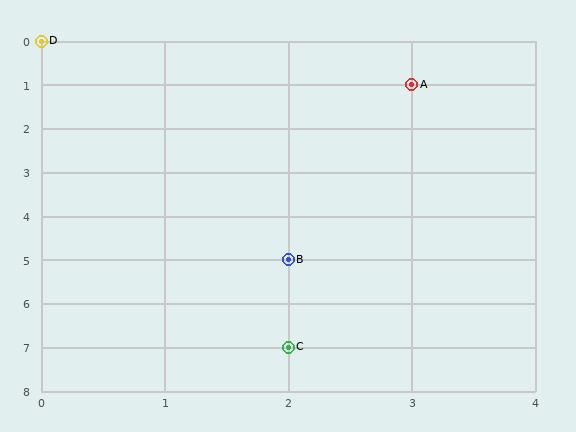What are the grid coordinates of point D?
Point D is at grid coordinates (0, 0).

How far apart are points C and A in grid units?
Points C and A are 1 column and 6 rows apart (about 6.1 grid units diagonally).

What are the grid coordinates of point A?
Point A is at grid coordinates (3, 1).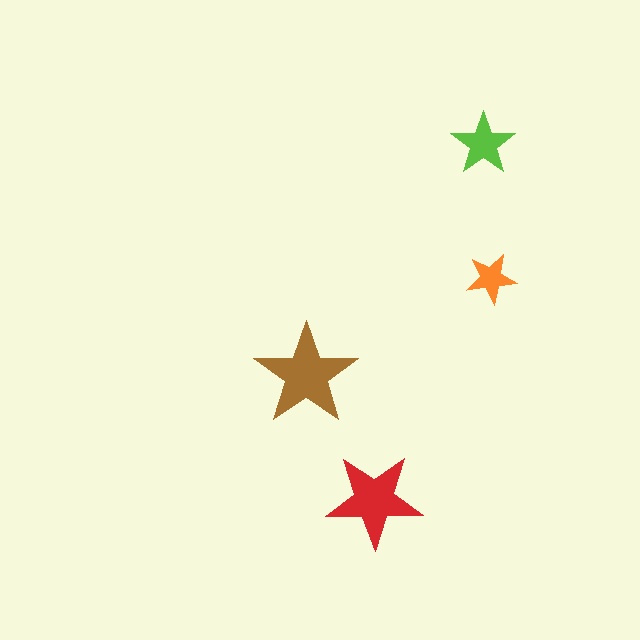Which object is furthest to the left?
The brown star is leftmost.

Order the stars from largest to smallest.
the brown one, the red one, the lime one, the orange one.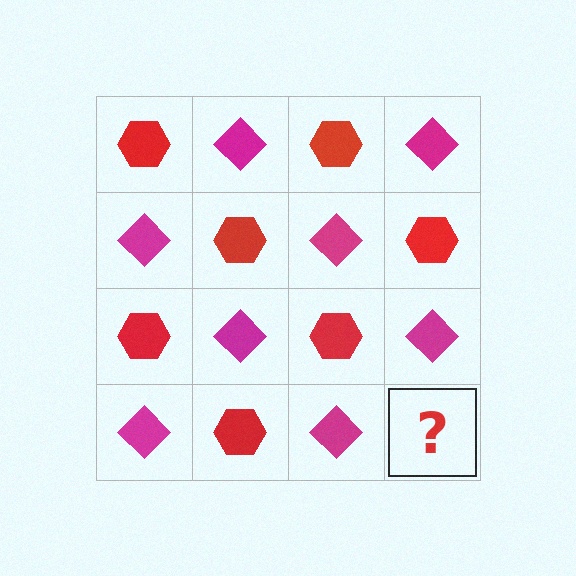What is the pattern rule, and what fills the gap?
The rule is that it alternates red hexagon and magenta diamond in a checkerboard pattern. The gap should be filled with a red hexagon.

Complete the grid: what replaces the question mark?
The question mark should be replaced with a red hexagon.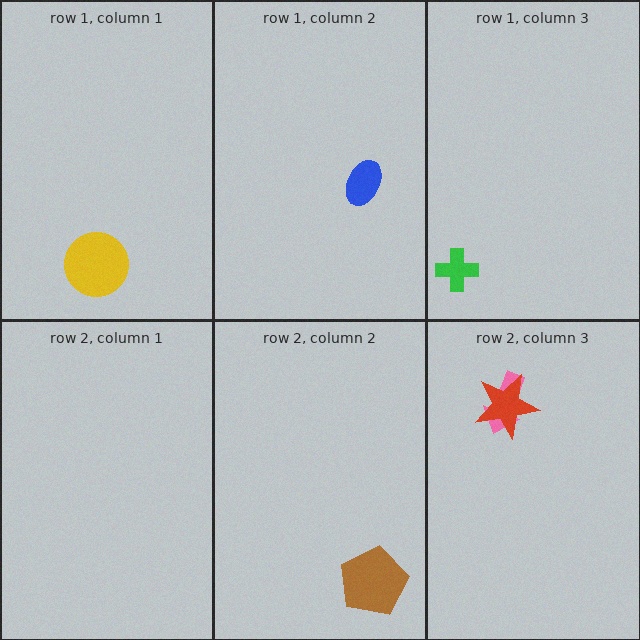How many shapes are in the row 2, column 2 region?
1.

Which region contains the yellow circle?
The row 1, column 1 region.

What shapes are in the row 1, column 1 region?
The yellow circle.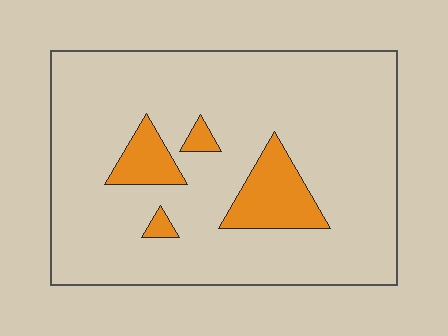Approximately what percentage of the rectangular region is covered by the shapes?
Approximately 10%.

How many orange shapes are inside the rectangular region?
4.